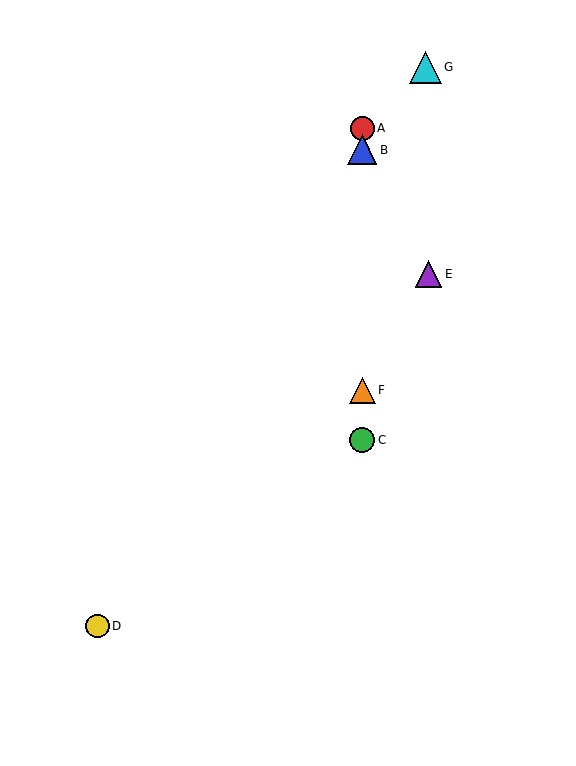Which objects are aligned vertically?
Objects A, B, C, F are aligned vertically.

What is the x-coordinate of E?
Object E is at x≈429.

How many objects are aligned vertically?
4 objects (A, B, C, F) are aligned vertically.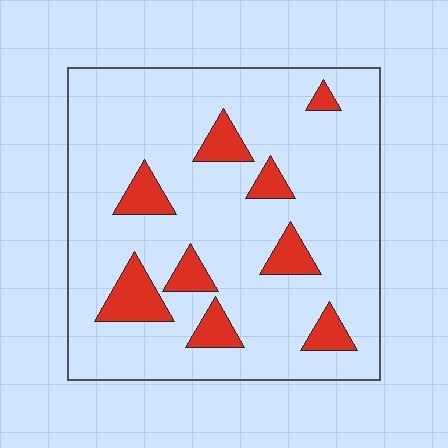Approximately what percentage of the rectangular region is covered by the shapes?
Approximately 15%.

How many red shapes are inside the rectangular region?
9.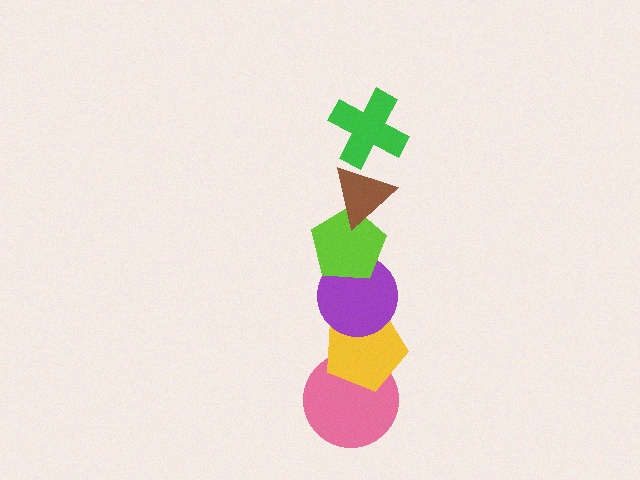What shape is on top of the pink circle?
The yellow pentagon is on top of the pink circle.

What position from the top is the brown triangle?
The brown triangle is 2nd from the top.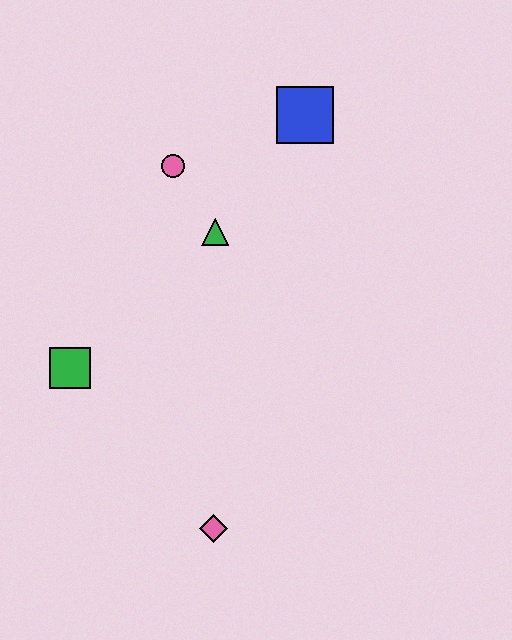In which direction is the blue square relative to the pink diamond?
The blue square is above the pink diamond.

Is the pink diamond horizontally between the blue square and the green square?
Yes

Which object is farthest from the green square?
The blue square is farthest from the green square.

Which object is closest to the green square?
The green triangle is closest to the green square.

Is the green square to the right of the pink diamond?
No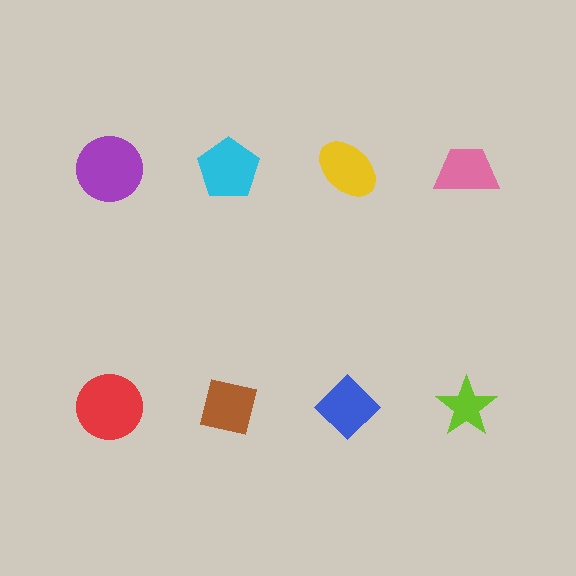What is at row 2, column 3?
A blue diamond.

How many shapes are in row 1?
4 shapes.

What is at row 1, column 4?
A pink trapezoid.